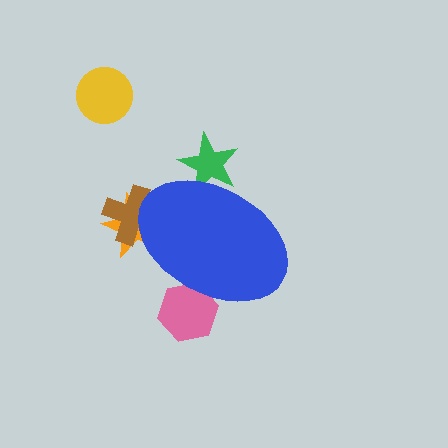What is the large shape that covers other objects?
A blue ellipse.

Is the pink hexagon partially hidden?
Yes, the pink hexagon is partially hidden behind the blue ellipse.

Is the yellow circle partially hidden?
No, the yellow circle is fully visible.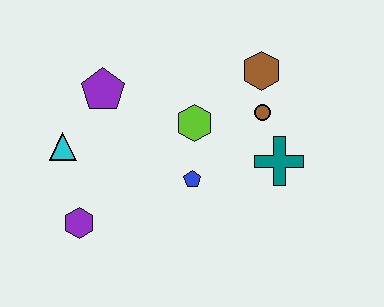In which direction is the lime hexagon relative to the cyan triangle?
The lime hexagon is to the right of the cyan triangle.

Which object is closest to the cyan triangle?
The purple pentagon is closest to the cyan triangle.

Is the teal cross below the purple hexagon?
No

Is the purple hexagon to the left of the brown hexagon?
Yes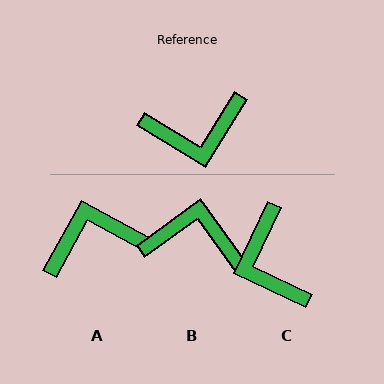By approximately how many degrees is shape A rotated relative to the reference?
Approximately 177 degrees clockwise.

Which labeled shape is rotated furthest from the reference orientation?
A, about 177 degrees away.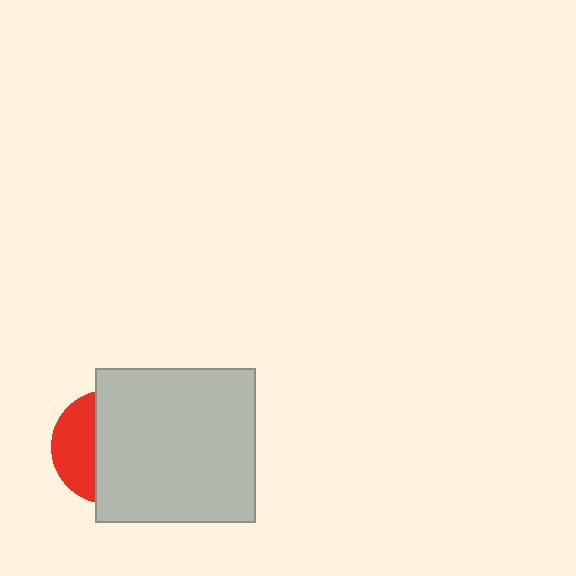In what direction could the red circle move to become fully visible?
The red circle could move left. That would shift it out from behind the light gray rectangle entirely.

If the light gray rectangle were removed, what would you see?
You would see the complete red circle.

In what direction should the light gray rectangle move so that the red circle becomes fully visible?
The light gray rectangle should move right. That is the shortest direction to clear the overlap and leave the red circle fully visible.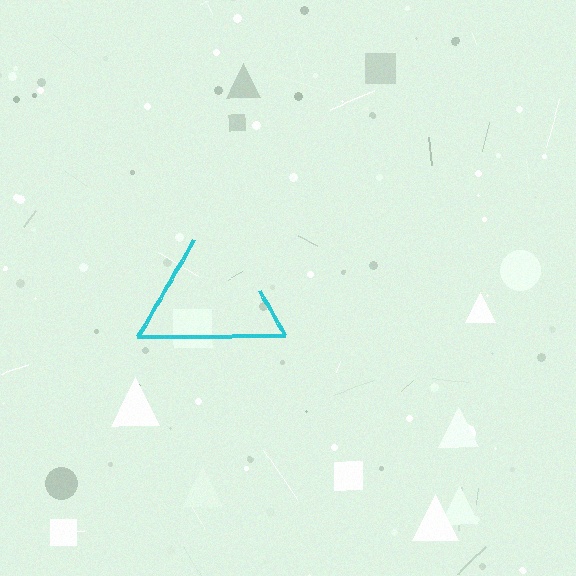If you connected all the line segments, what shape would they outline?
They would outline a triangle.